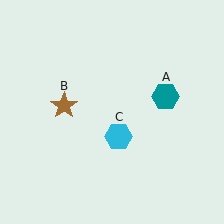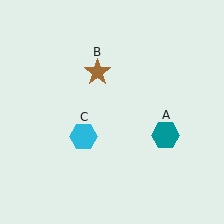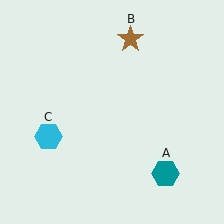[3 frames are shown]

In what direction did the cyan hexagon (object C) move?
The cyan hexagon (object C) moved left.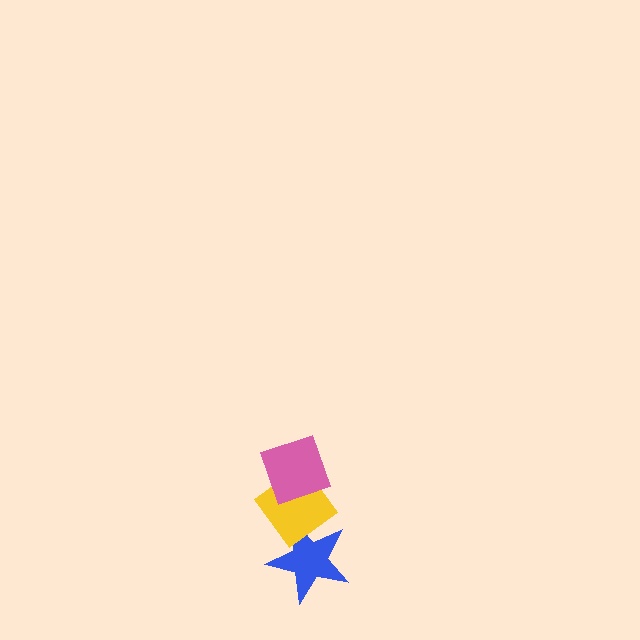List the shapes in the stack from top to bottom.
From top to bottom: the pink diamond, the yellow diamond, the blue star.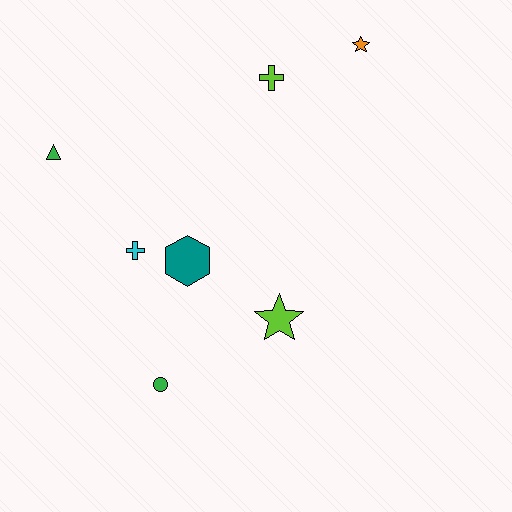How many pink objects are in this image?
There are no pink objects.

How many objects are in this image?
There are 7 objects.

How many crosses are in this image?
There are 2 crosses.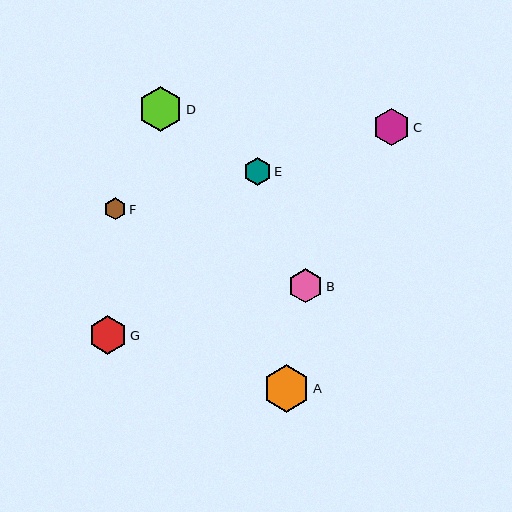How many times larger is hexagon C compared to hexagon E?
Hexagon C is approximately 1.3 times the size of hexagon E.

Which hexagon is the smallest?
Hexagon F is the smallest with a size of approximately 22 pixels.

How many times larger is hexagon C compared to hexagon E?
Hexagon C is approximately 1.3 times the size of hexagon E.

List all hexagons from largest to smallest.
From largest to smallest: A, D, G, C, B, E, F.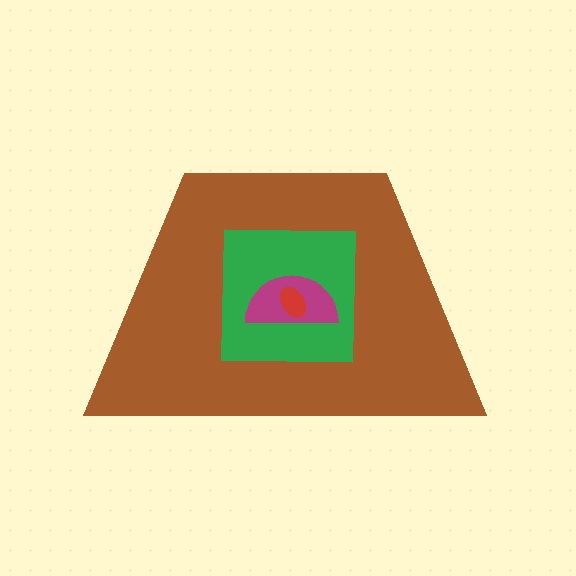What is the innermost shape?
The red ellipse.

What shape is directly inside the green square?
The magenta semicircle.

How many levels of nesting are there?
4.